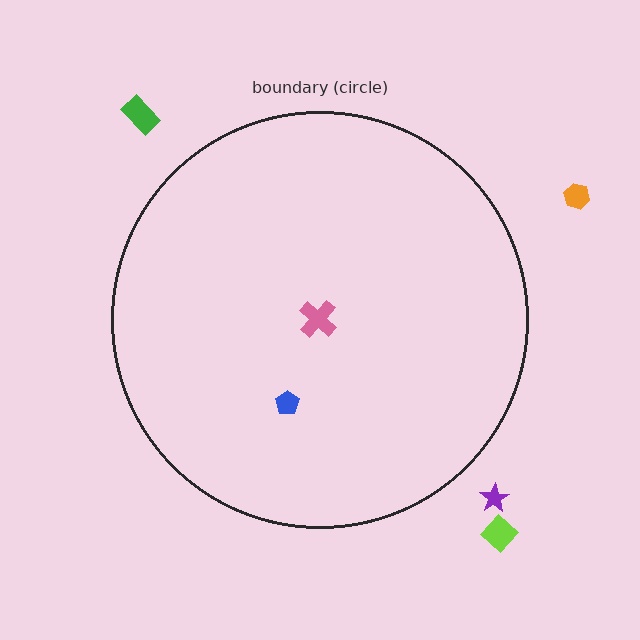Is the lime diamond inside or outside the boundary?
Outside.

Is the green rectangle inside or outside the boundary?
Outside.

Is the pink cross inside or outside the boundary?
Inside.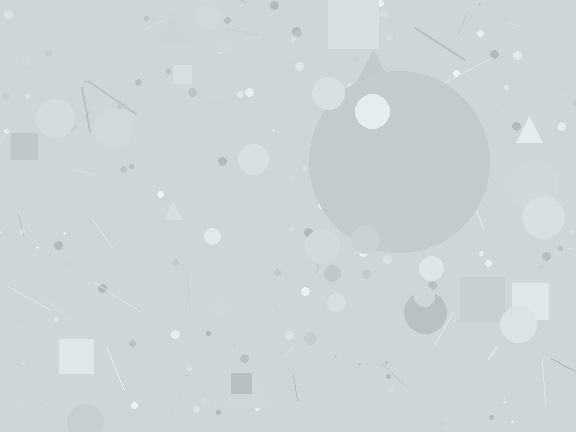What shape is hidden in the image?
A circle is hidden in the image.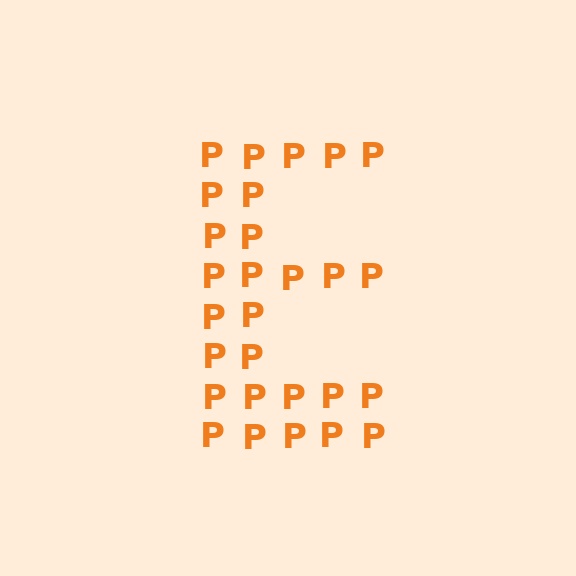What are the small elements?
The small elements are letter P's.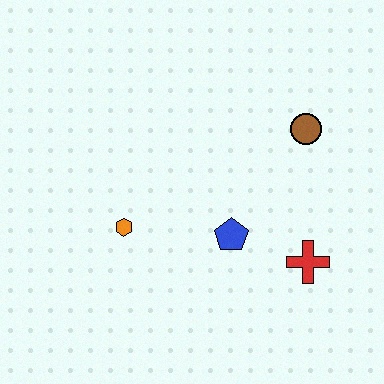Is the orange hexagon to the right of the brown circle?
No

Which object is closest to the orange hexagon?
The blue pentagon is closest to the orange hexagon.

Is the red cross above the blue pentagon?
No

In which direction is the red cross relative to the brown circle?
The red cross is below the brown circle.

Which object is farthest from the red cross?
The orange hexagon is farthest from the red cross.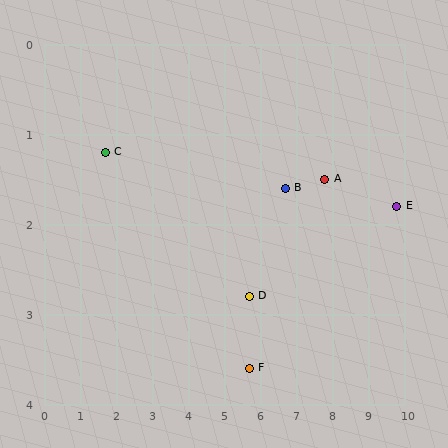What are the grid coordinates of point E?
Point E is at approximately (9.8, 1.8).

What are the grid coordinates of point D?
Point D is at approximately (5.7, 2.8).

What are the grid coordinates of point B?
Point B is at approximately (6.7, 1.6).